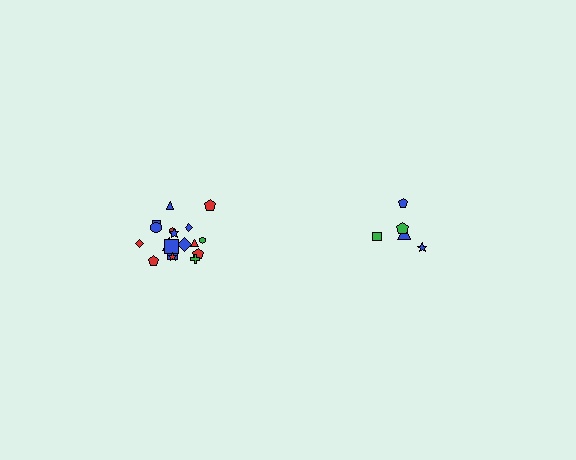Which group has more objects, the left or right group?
The left group.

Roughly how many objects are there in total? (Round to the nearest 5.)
Roughly 25 objects in total.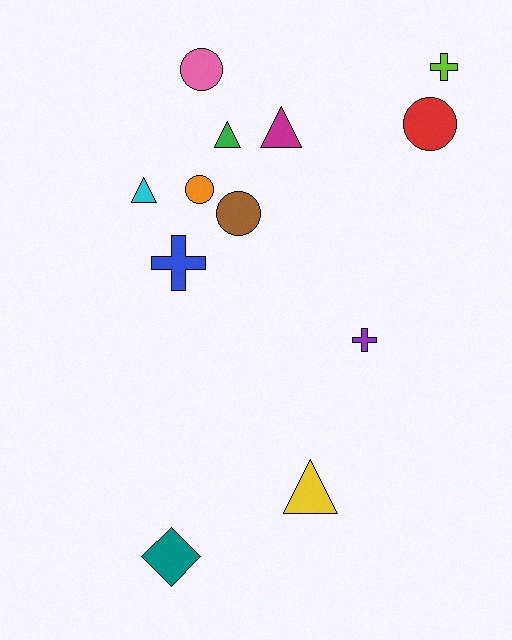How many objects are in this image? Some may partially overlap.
There are 12 objects.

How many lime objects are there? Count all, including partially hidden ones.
There is 1 lime object.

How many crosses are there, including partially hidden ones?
There are 3 crosses.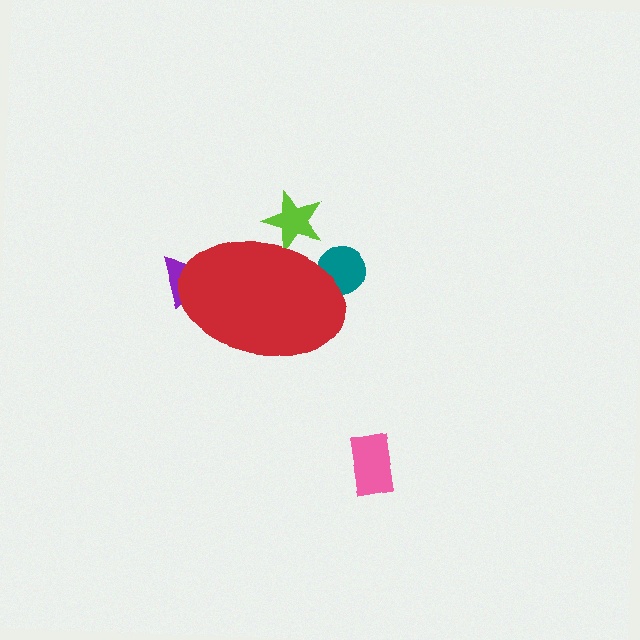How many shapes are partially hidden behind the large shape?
3 shapes are partially hidden.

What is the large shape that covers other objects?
A red ellipse.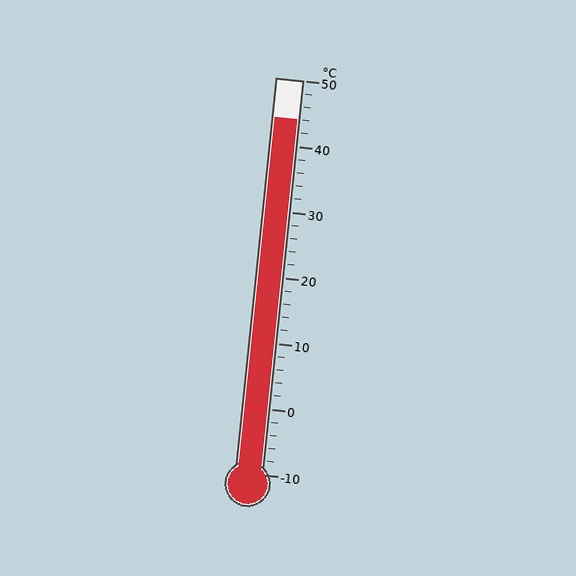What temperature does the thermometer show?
The thermometer shows approximately 44°C.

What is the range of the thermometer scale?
The thermometer scale ranges from -10°C to 50°C.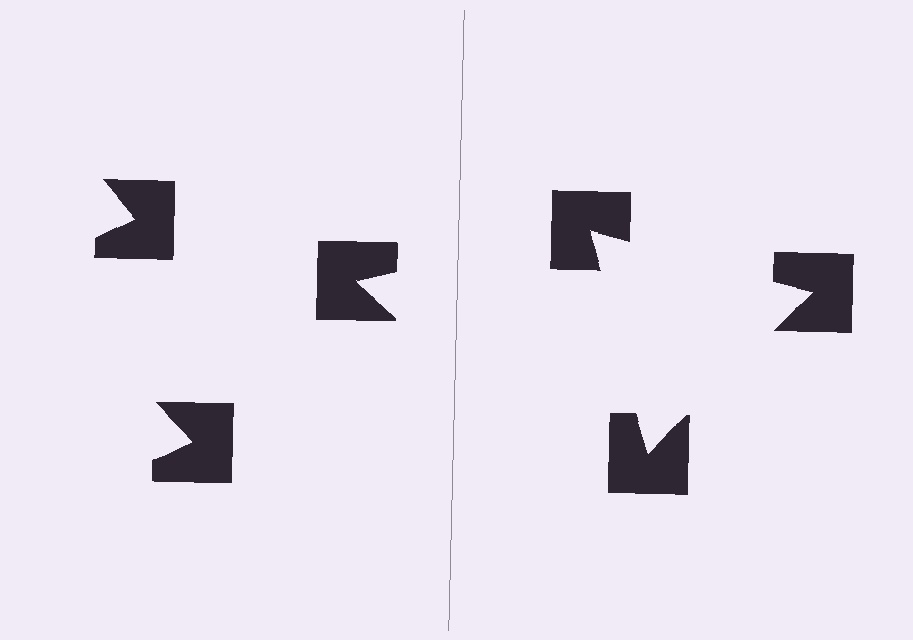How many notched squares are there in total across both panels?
6 — 3 on each side.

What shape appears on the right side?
An illusory triangle.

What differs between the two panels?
The notched squares are positioned identically on both sides; only the wedge orientations differ. On the right they align to a triangle; on the left they are misaligned.